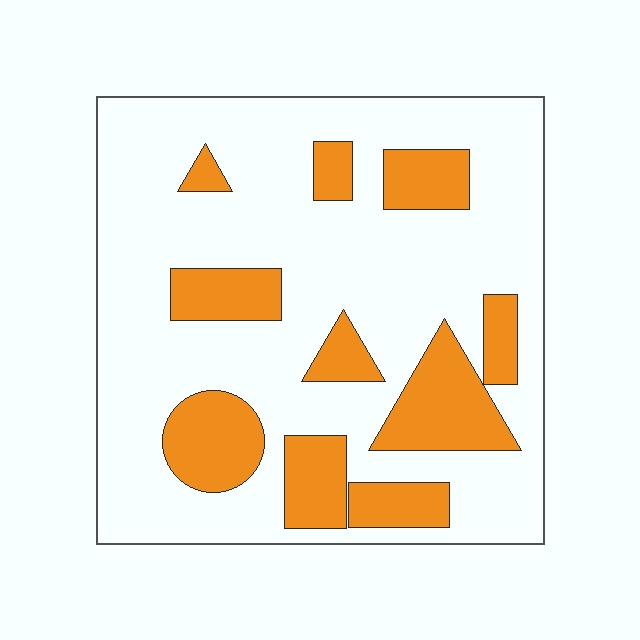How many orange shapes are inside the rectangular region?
10.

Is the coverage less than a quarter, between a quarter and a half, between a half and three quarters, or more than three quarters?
Between a quarter and a half.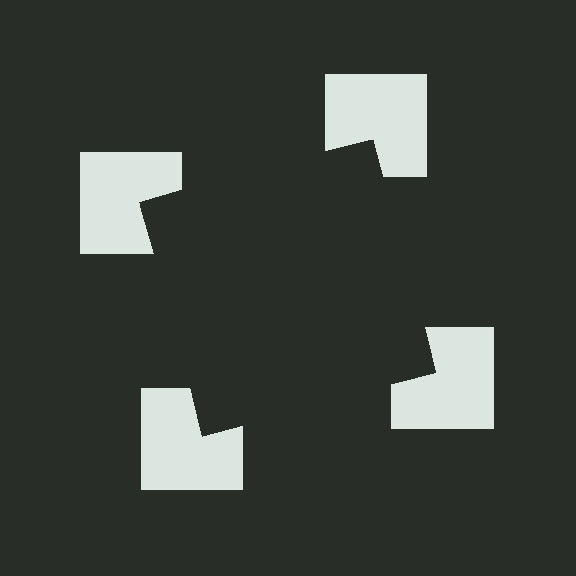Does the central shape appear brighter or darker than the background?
It typically appears slightly darker than the background, even though no actual brightness change is drawn.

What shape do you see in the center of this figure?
An illusory square — its edges are inferred from the aligned wedge cuts in the notched squares, not physically drawn.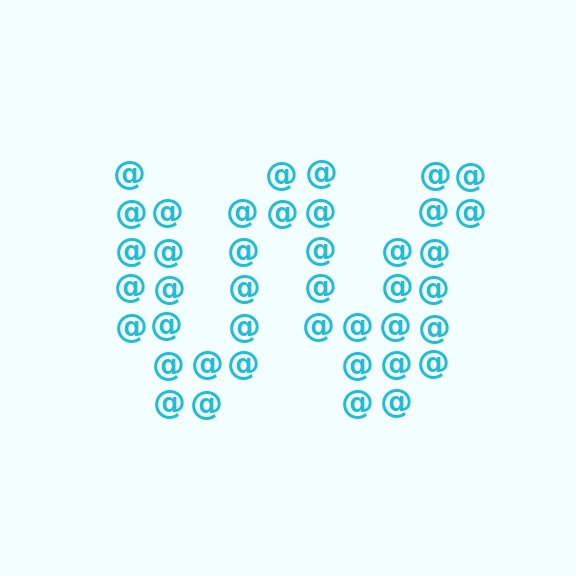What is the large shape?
The large shape is the letter W.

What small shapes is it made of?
It is made of small at signs.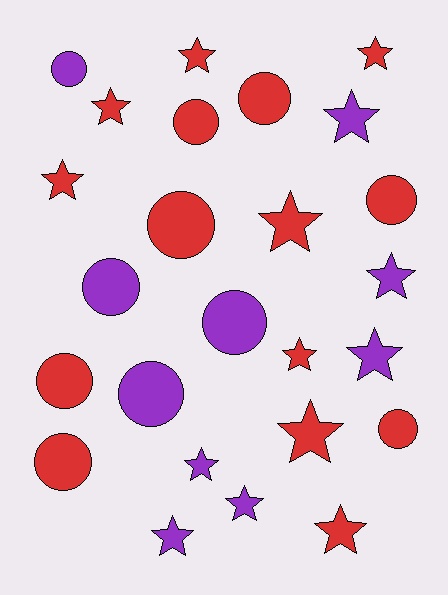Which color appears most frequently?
Red, with 15 objects.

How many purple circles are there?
There are 4 purple circles.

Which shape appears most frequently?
Star, with 14 objects.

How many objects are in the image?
There are 25 objects.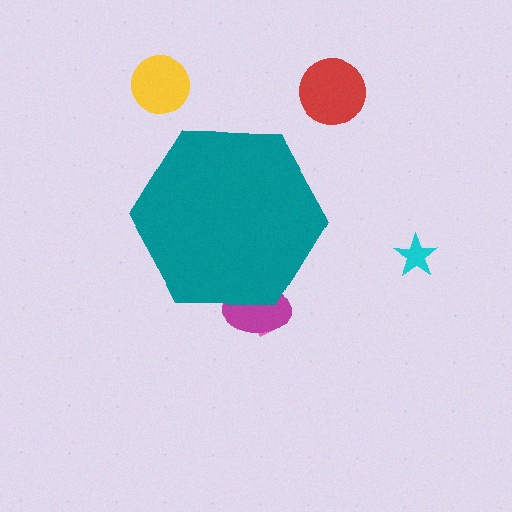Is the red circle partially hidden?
No, the red circle is fully visible.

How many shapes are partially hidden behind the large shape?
2 shapes are partially hidden.